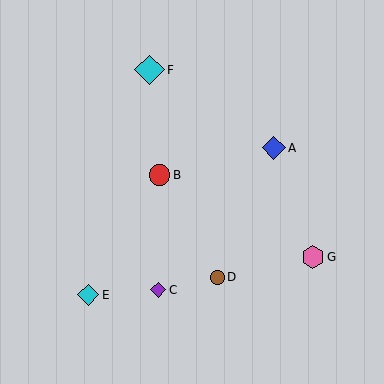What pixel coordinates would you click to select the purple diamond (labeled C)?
Click at (158, 290) to select the purple diamond C.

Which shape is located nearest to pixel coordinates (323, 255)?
The pink hexagon (labeled G) at (313, 257) is nearest to that location.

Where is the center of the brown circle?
The center of the brown circle is at (218, 277).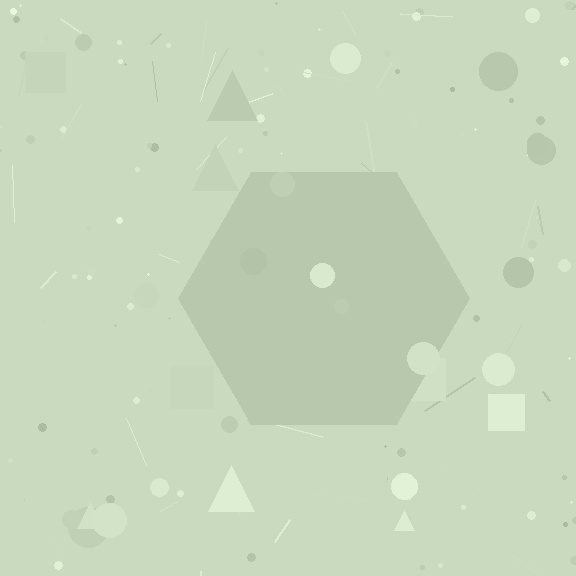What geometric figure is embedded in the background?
A hexagon is embedded in the background.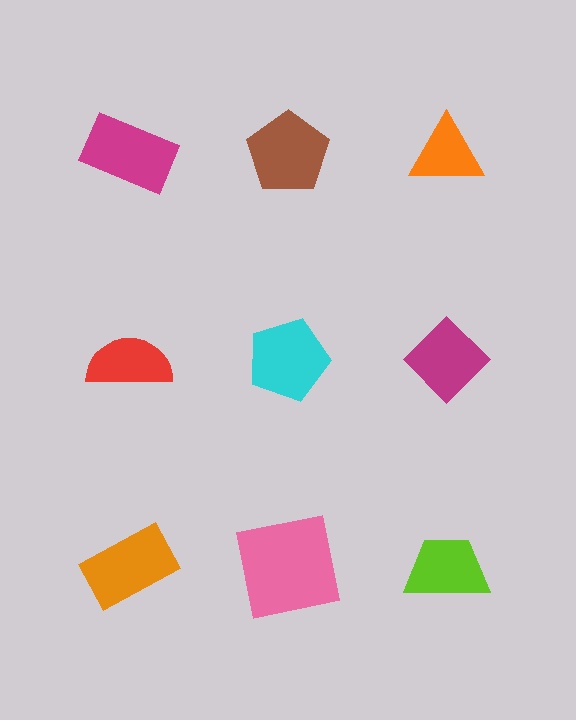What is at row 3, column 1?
An orange rectangle.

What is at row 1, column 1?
A magenta rectangle.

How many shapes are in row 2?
3 shapes.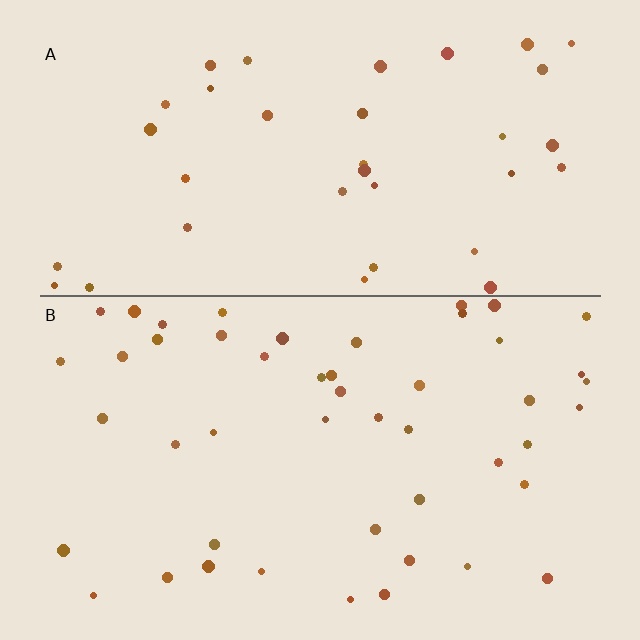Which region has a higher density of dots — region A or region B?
B (the bottom).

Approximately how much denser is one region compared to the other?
Approximately 1.3× — region B over region A.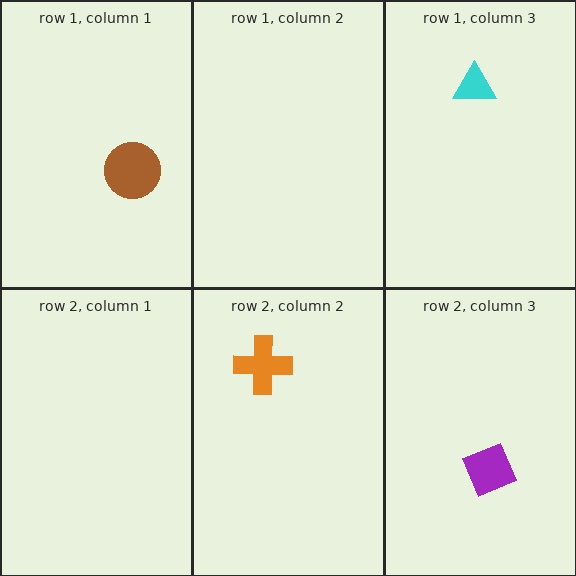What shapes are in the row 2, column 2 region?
The orange cross.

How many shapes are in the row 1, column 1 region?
1.